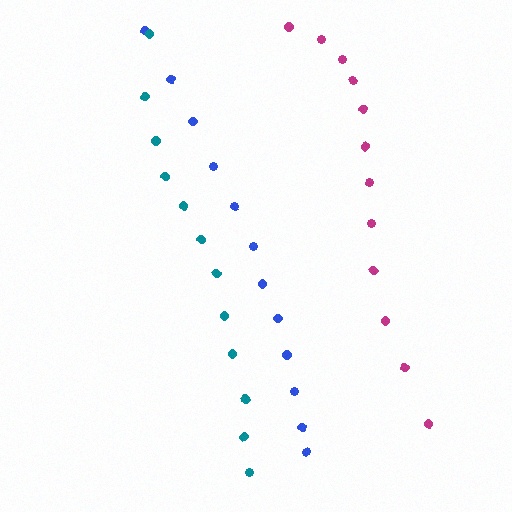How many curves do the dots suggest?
There are 3 distinct paths.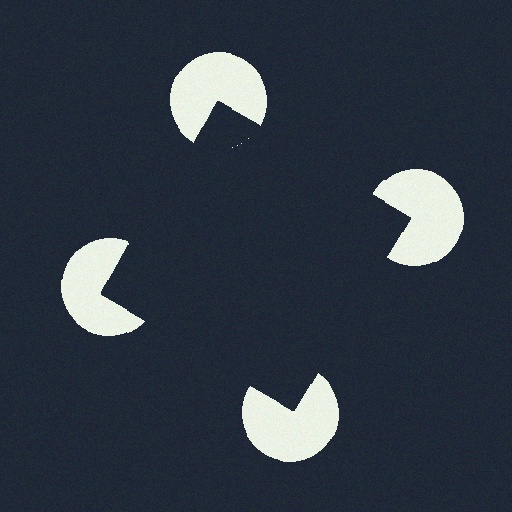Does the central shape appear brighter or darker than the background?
It typically appears slightly darker than the background, even though no actual brightness change is drawn.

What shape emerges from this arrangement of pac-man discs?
An illusory square — its edges are inferred from the aligned wedge cuts in the pac-man discs, not physically drawn.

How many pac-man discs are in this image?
There are 4 — one at each vertex of the illusory square.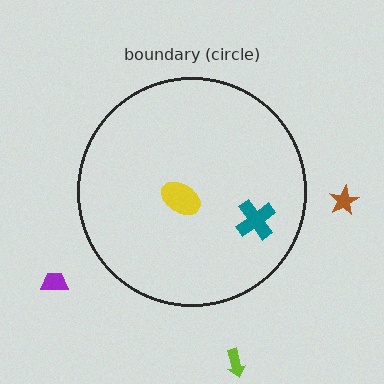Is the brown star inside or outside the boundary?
Outside.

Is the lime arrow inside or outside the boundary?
Outside.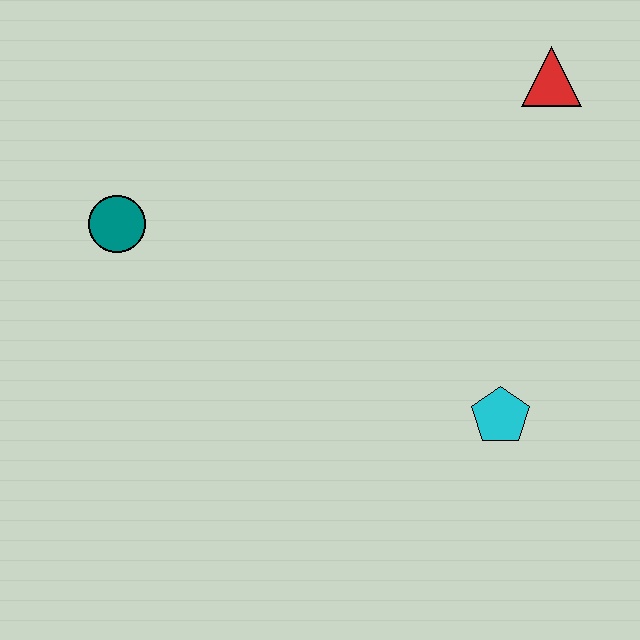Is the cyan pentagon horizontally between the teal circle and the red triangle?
Yes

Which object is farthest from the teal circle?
The red triangle is farthest from the teal circle.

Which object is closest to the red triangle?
The cyan pentagon is closest to the red triangle.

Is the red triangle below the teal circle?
No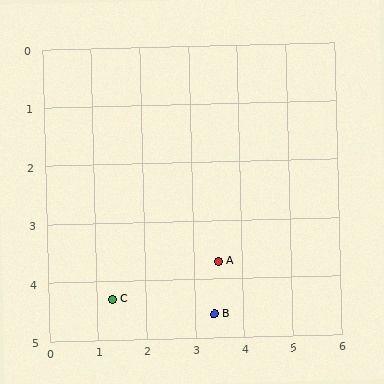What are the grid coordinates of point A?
Point A is at approximately (3.5, 3.7).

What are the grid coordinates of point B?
Point B is at approximately (3.4, 4.6).